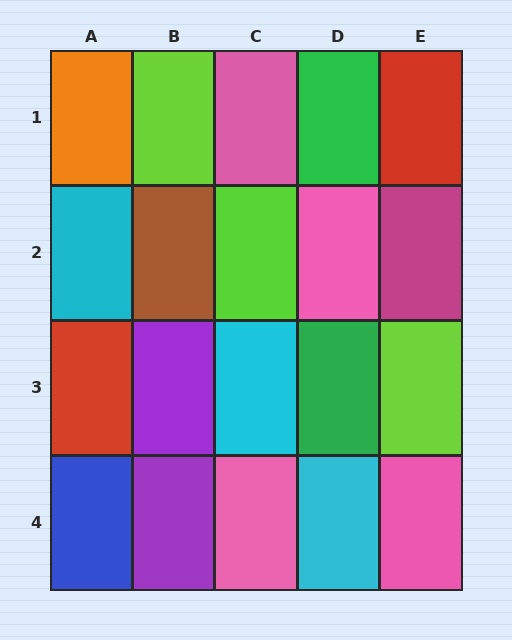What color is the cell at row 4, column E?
Pink.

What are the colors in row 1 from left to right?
Orange, lime, pink, green, red.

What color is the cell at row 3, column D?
Green.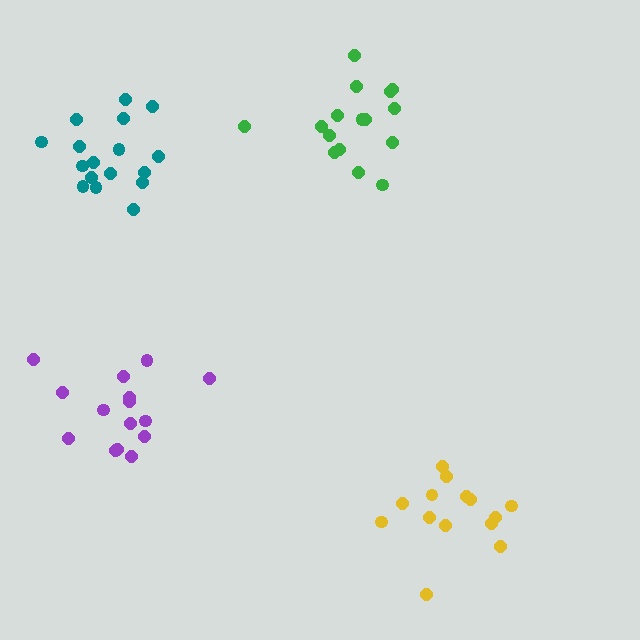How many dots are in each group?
Group 1: 17 dots, Group 2: 15 dots, Group 3: 14 dots, Group 4: 16 dots (62 total).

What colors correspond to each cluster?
The clusters are colored: teal, purple, yellow, green.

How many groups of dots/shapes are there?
There are 4 groups.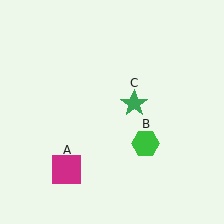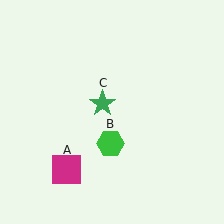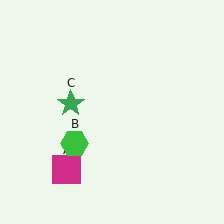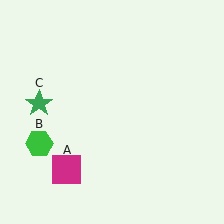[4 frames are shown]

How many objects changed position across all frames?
2 objects changed position: green hexagon (object B), green star (object C).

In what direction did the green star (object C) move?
The green star (object C) moved left.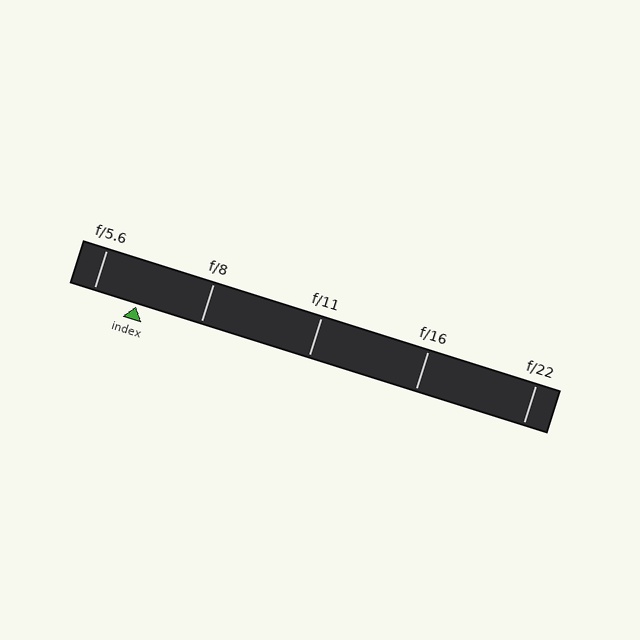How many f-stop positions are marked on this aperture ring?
There are 5 f-stop positions marked.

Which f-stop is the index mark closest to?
The index mark is closest to f/5.6.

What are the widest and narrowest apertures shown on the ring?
The widest aperture shown is f/5.6 and the narrowest is f/22.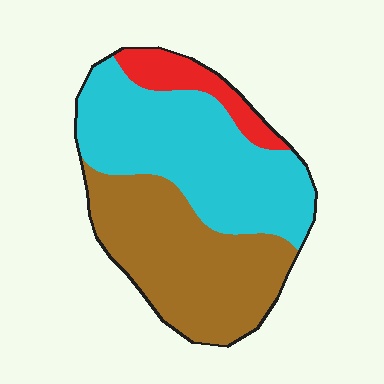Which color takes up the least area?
Red, at roughly 10%.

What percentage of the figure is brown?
Brown takes up about two fifths (2/5) of the figure.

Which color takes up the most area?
Cyan, at roughly 45%.